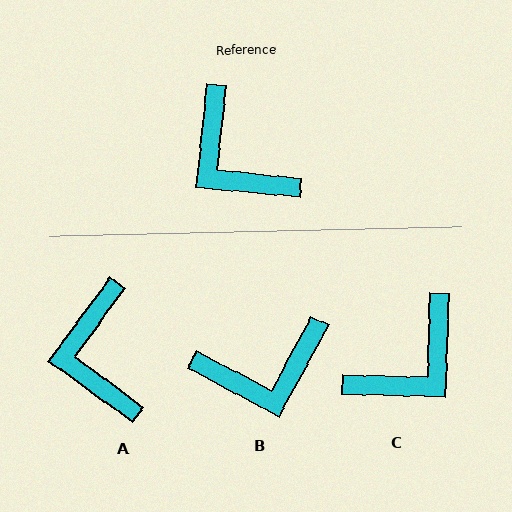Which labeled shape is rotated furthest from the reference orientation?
C, about 94 degrees away.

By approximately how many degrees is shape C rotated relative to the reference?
Approximately 94 degrees counter-clockwise.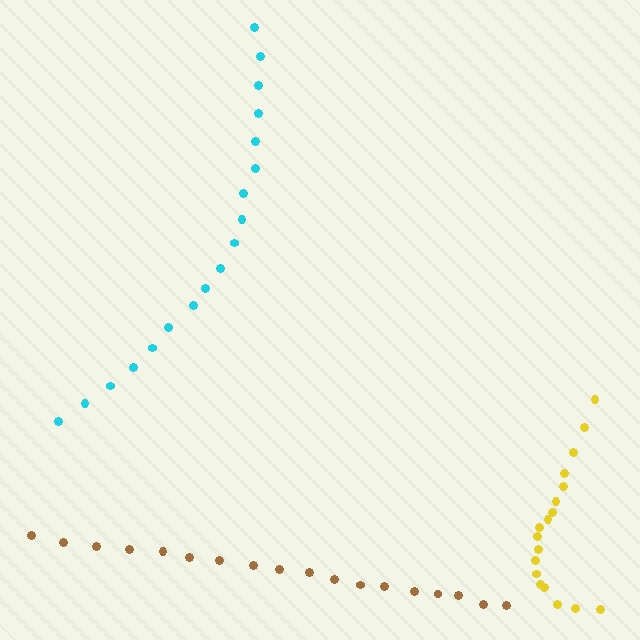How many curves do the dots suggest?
There are 3 distinct paths.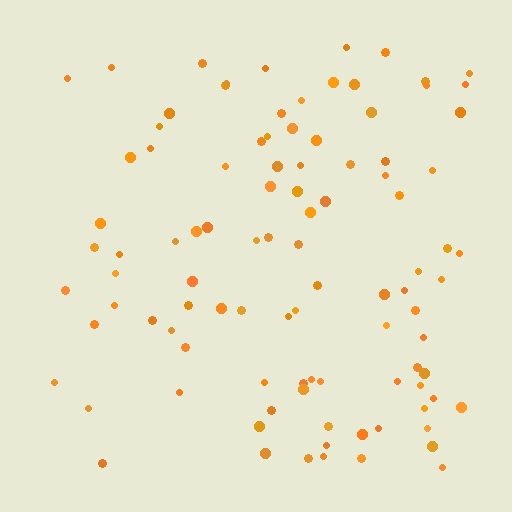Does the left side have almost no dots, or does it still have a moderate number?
Still a moderate number, just noticeably fewer than the right.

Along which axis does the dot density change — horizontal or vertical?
Horizontal.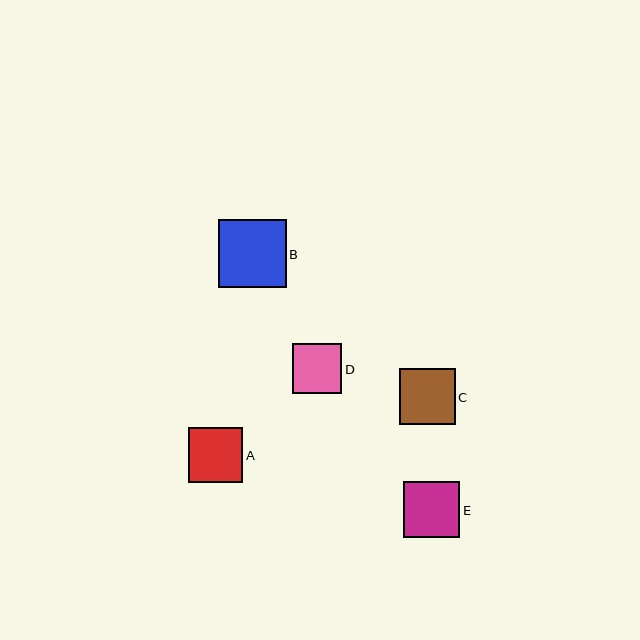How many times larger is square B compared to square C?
Square B is approximately 1.2 times the size of square C.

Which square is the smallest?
Square D is the smallest with a size of approximately 50 pixels.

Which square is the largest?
Square B is the largest with a size of approximately 68 pixels.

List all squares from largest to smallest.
From largest to smallest: B, E, C, A, D.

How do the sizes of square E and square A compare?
Square E and square A are approximately the same size.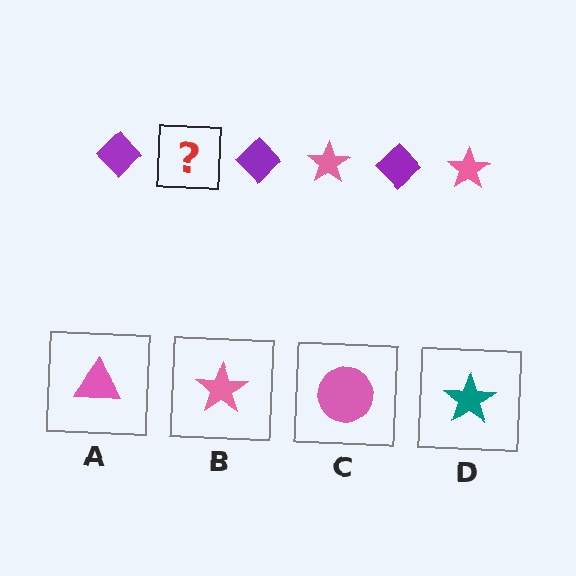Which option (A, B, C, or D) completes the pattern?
B.